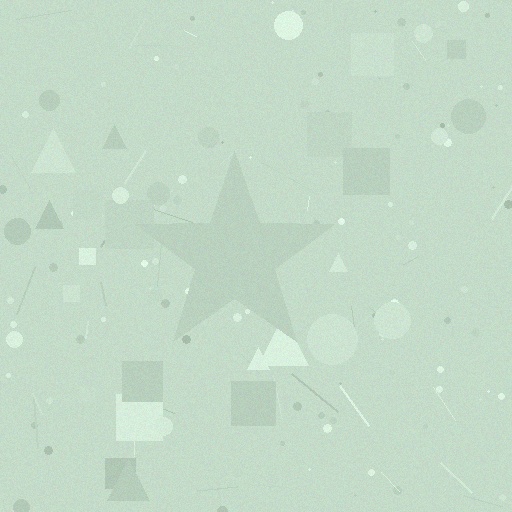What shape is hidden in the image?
A star is hidden in the image.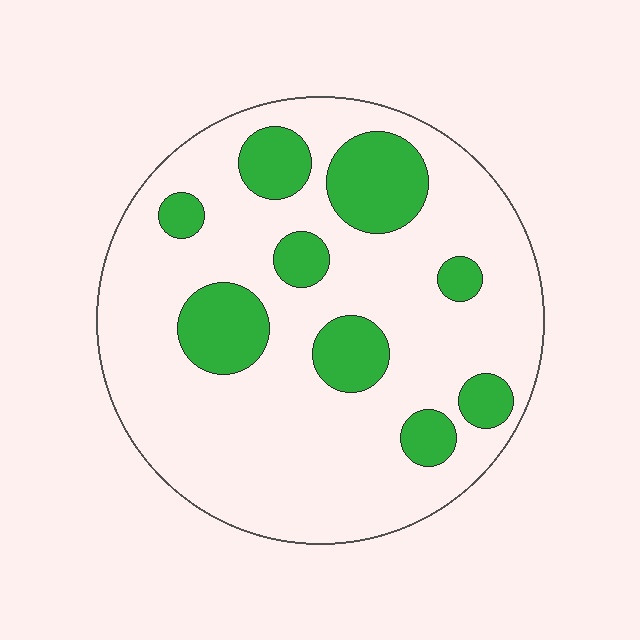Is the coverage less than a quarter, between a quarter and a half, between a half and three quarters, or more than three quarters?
Less than a quarter.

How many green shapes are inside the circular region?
9.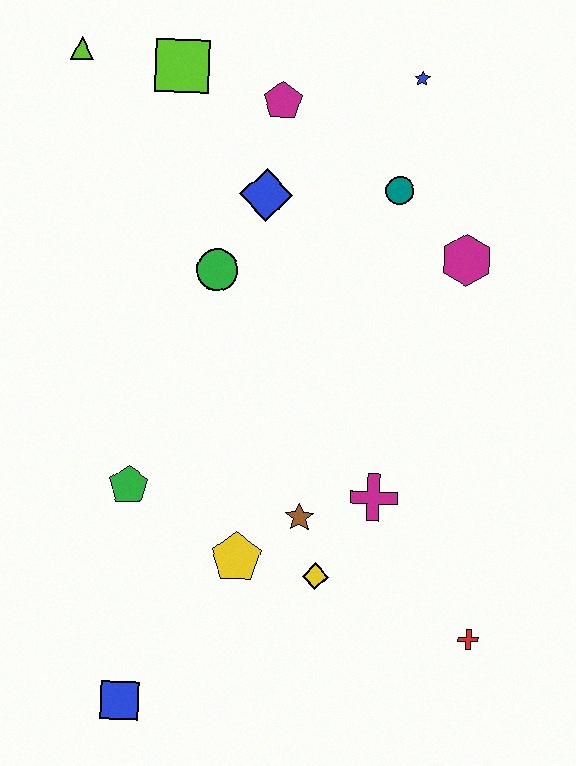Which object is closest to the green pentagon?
The yellow pentagon is closest to the green pentagon.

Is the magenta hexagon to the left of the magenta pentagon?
No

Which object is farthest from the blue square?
The blue star is farthest from the blue square.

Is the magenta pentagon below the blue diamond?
No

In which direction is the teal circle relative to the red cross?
The teal circle is above the red cross.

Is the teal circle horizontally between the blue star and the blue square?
Yes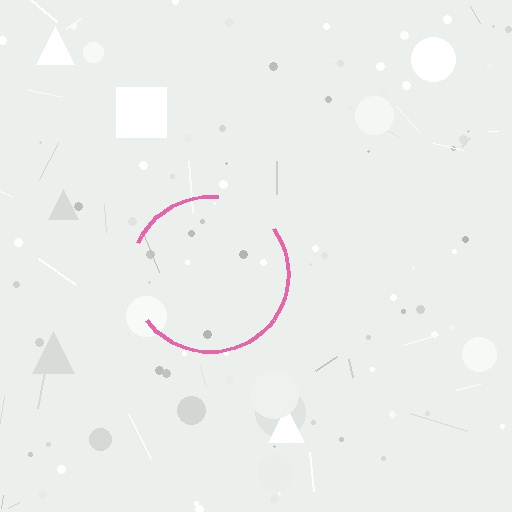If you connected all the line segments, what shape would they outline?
They would outline a circle.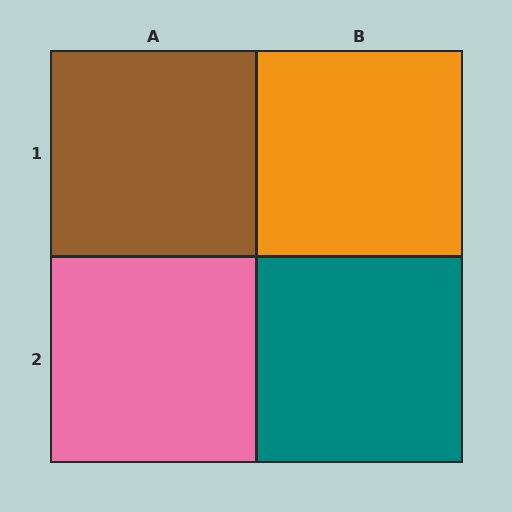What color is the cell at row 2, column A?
Pink.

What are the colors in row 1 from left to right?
Brown, orange.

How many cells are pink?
1 cell is pink.